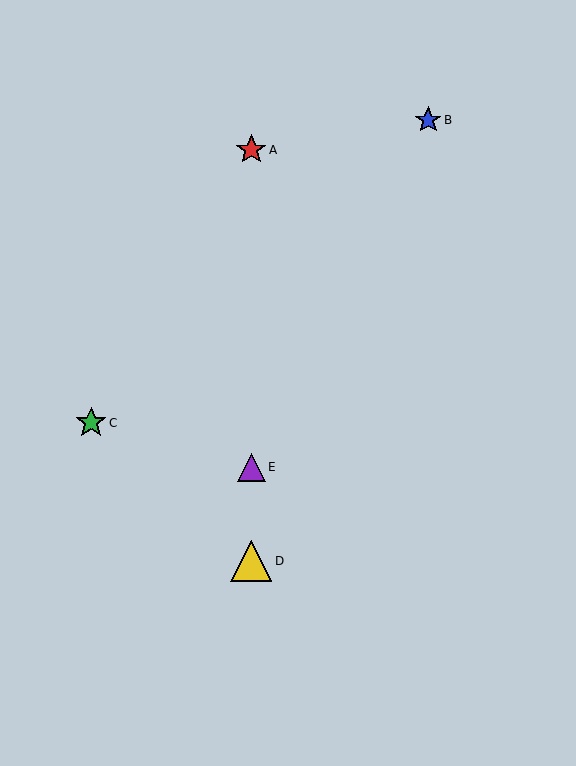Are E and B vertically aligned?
No, E is at x≈251 and B is at x≈428.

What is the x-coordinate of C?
Object C is at x≈91.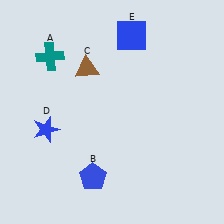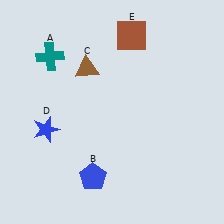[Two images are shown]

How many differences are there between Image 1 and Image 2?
There is 1 difference between the two images.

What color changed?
The square (E) changed from blue in Image 1 to brown in Image 2.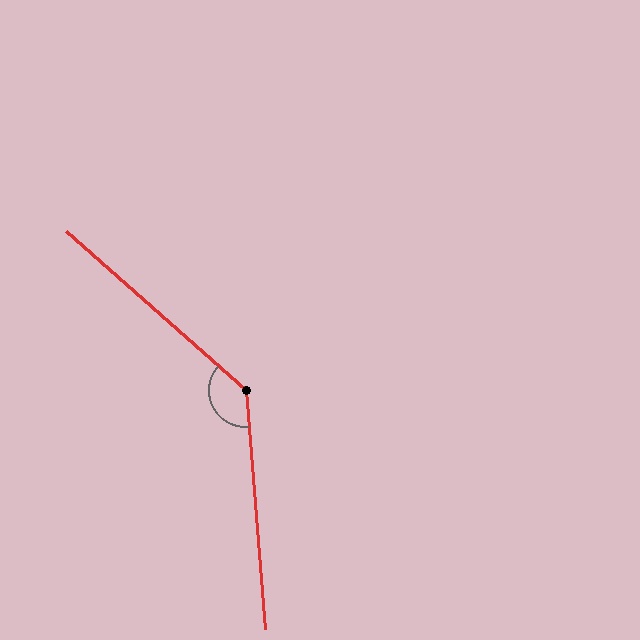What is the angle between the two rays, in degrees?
Approximately 136 degrees.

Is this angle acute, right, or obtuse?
It is obtuse.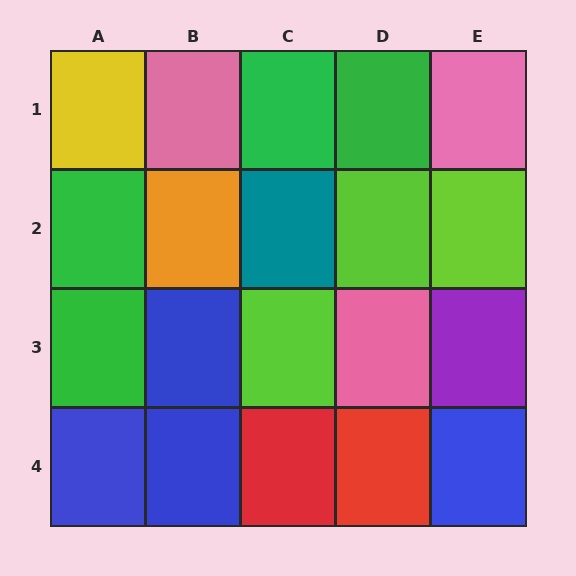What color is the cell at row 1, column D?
Green.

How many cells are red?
2 cells are red.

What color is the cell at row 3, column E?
Purple.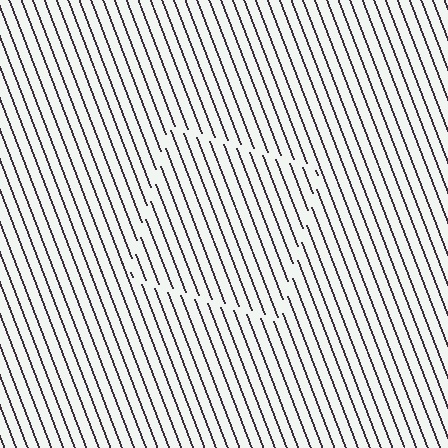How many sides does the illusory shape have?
4 sides — the line-ends trace a square.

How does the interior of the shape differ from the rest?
The interior of the shape contains the same grating, shifted by half a period — the contour is defined by the phase discontinuity where line-ends from the inner and outer gratings abut.